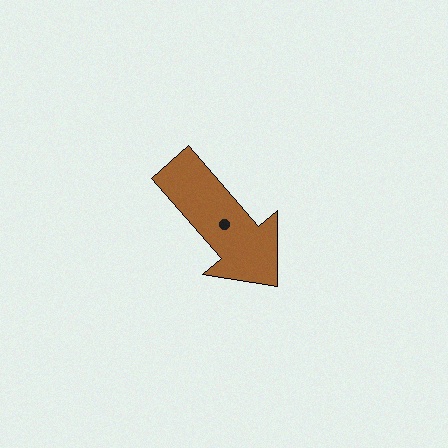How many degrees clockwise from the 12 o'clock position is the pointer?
Approximately 139 degrees.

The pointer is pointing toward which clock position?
Roughly 5 o'clock.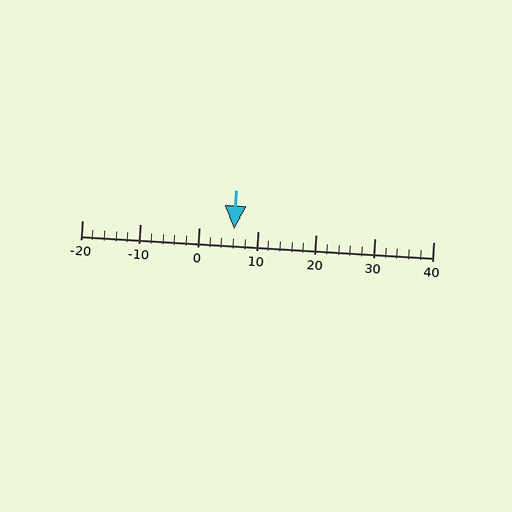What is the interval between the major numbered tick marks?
The major tick marks are spaced 10 units apart.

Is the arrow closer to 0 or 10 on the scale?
The arrow is closer to 10.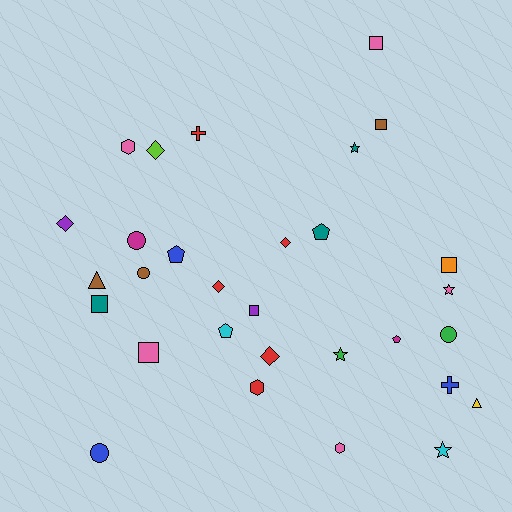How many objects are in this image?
There are 30 objects.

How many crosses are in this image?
There are 2 crosses.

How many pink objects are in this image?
There are 5 pink objects.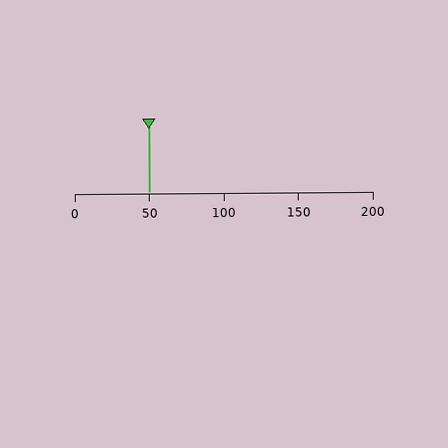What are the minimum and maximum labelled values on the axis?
The axis runs from 0 to 200.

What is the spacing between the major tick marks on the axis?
The major ticks are spaced 50 apart.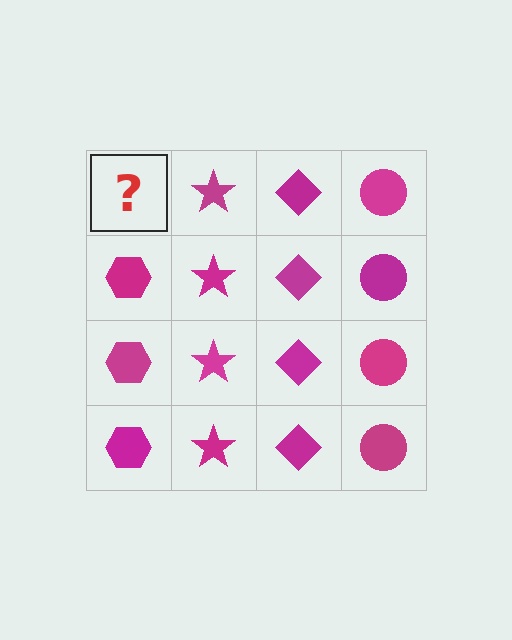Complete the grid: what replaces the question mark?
The question mark should be replaced with a magenta hexagon.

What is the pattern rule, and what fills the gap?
The rule is that each column has a consistent shape. The gap should be filled with a magenta hexagon.